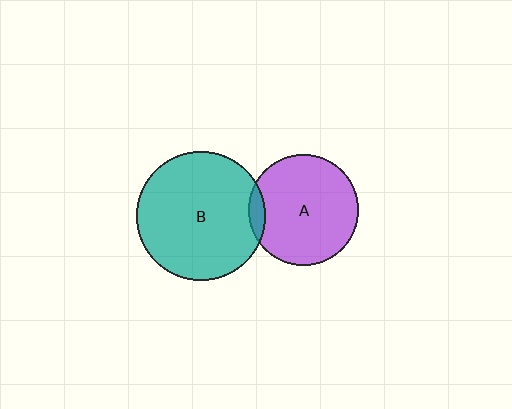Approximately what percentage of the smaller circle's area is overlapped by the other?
Approximately 5%.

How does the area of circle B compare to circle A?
Approximately 1.4 times.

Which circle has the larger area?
Circle B (teal).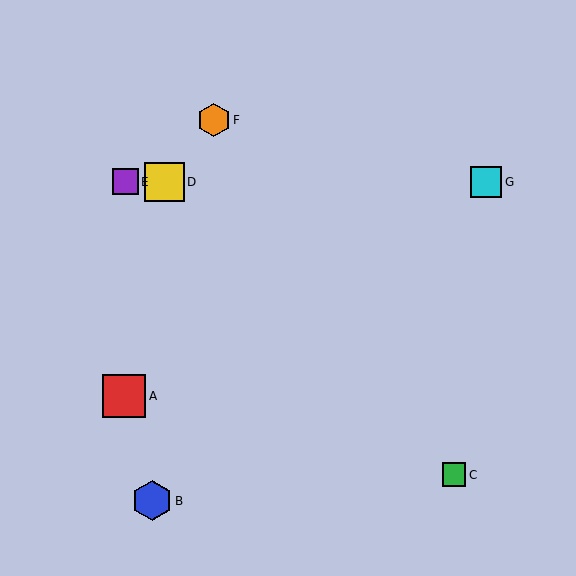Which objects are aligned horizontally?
Objects D, E, G are aligned horizontally.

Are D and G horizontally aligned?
Yes, both are at y≈182.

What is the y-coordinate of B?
Object B is at y≈501.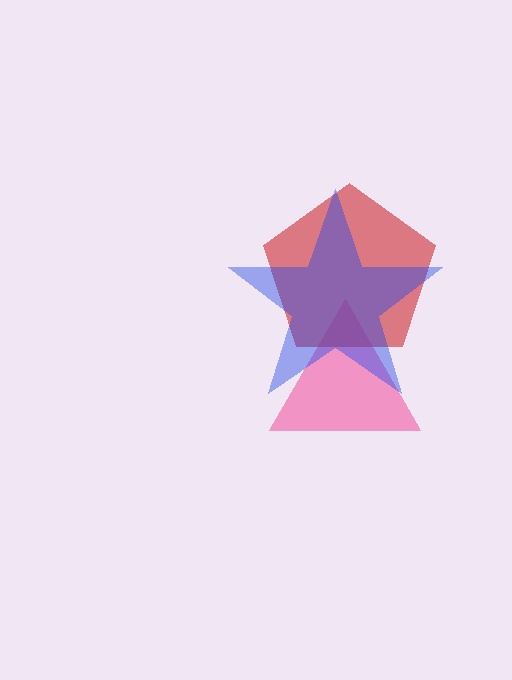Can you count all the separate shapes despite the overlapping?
Yes, there are 3 separate shapes.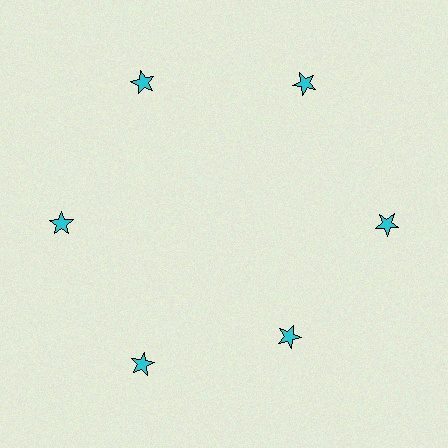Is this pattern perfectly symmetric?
No. The 6 cyan stars are arranged in a ring, but one element near the 5 o'clock position is pulled inward toward the center, breaking the 6-fold rotational symmetry.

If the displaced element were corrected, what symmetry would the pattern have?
It would have 6-fold rotational symmetry — the pattern would map onto itself every 60 degrees.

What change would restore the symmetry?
The symmetry would be restored by moving it outward, back onto the ring so that all 6 stars sit at equal angles and equal distance from the center.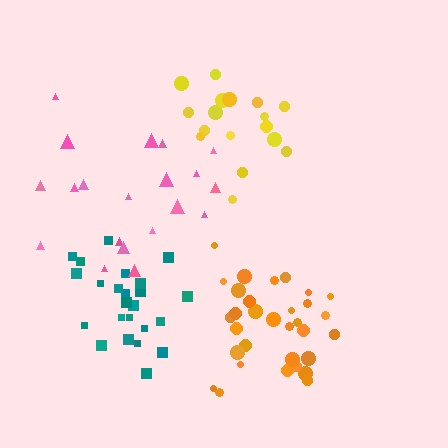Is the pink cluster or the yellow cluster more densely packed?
Yellow.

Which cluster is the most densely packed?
Orange.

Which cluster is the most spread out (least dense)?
Pink.